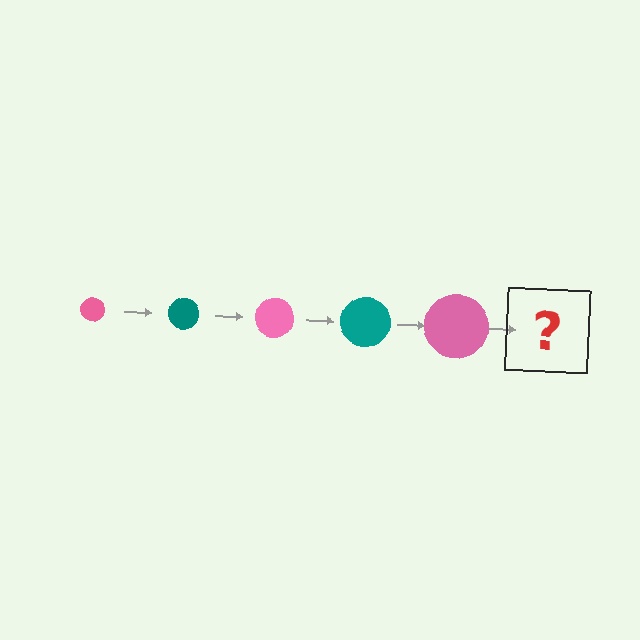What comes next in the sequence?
The next element should be a teal circle, larger than the previous one.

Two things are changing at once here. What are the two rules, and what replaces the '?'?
The two rules are that the circle grows larger each step and the color cycles through pink and teal. The '?' should be a teal circle, larger than the previous one.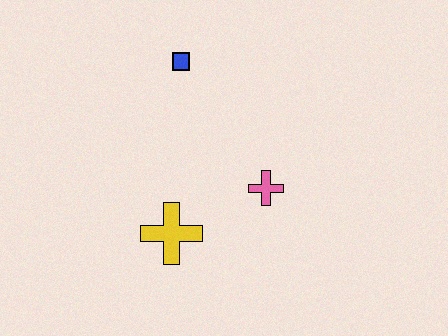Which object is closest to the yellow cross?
The pink cross is closest to the yellow cross.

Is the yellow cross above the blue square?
No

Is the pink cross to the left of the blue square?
No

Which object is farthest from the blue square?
The yellow cross is farthest from the blue square.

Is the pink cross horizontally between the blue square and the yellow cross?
No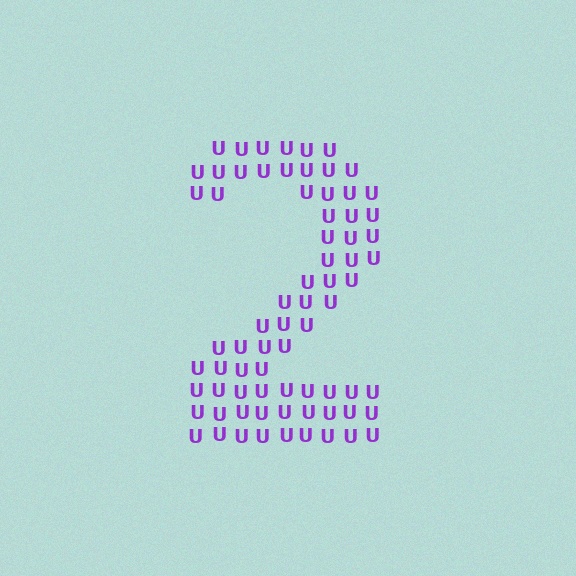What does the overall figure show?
The overall figure shows the digit 2.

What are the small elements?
The small elements are letter U's.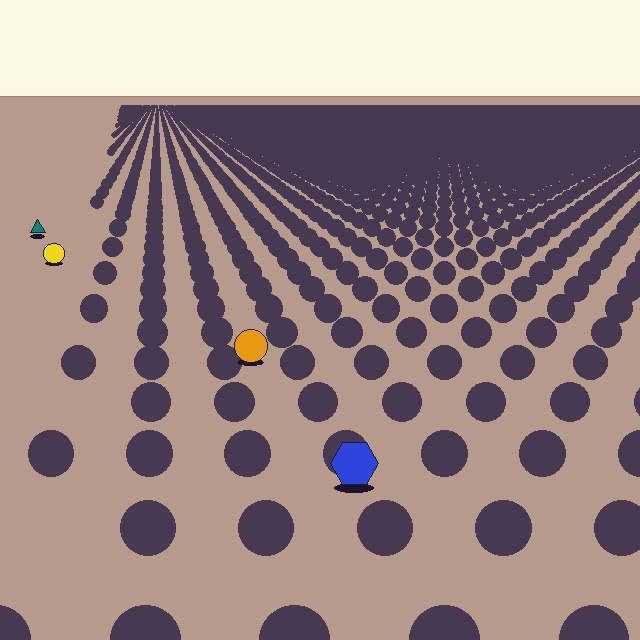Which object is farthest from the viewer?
The teal triangle is farthest from the viewer. It appears smaller and the ground texture around it is denser.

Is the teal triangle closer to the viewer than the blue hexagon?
No. The blue hexagon is closer — you can tell from the texture gradient: the ground texture is coarser near it.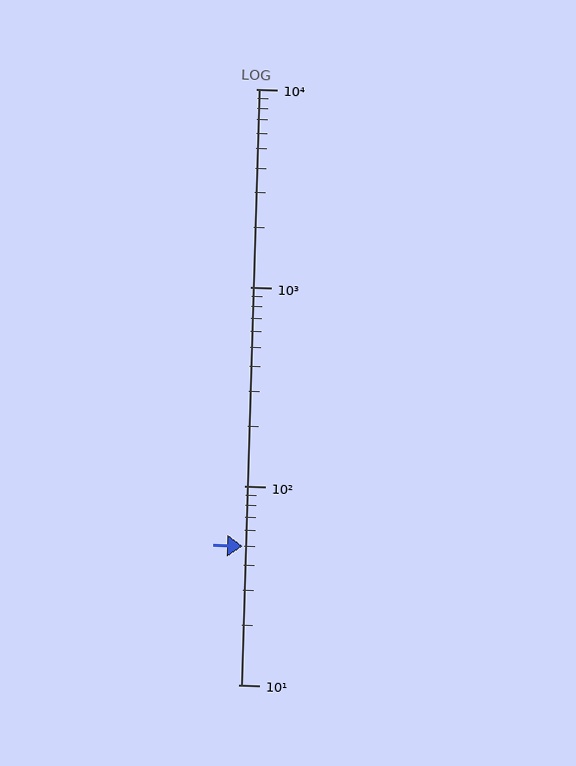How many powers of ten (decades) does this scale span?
The scale spans 3 decades, from 10 to 10000.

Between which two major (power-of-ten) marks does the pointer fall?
The pointer is between 10 and 100.